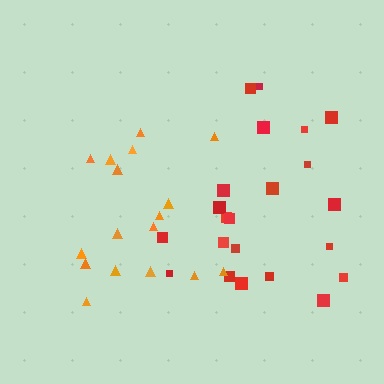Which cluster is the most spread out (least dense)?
Red.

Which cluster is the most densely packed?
Orange.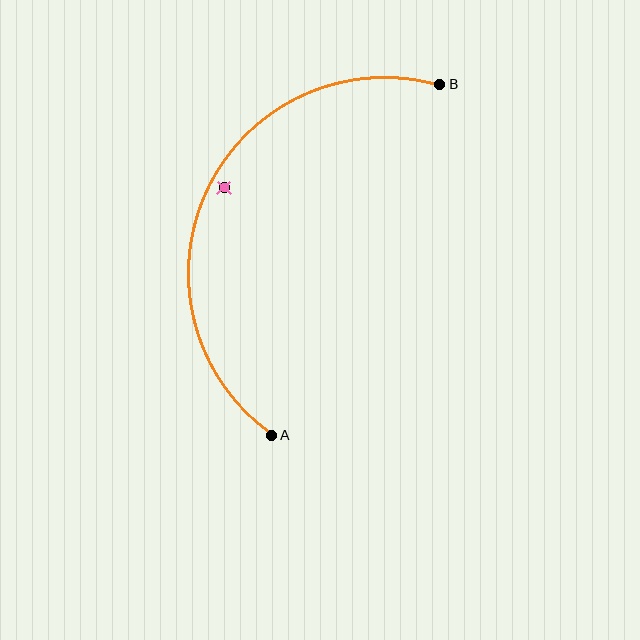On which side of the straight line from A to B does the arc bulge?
The arc bulges to the left of the straight line connecting A and B.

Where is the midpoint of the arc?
The arc midpoint is the point on the curve farthest from the straight line joining A and B. It sits to the left of that line.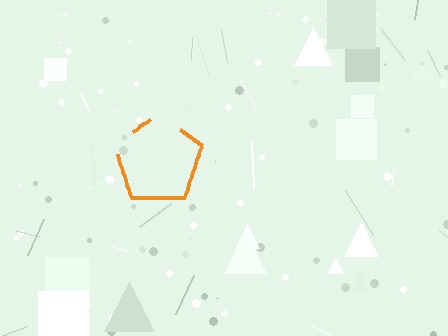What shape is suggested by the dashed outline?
The dashed outline suggests a pentagon.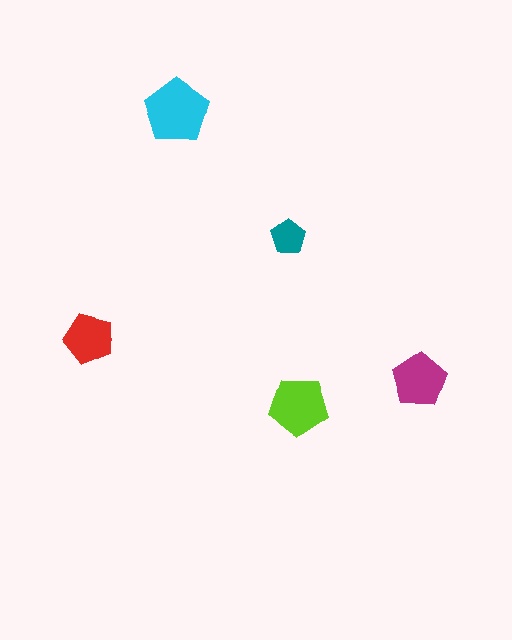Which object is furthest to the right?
The magenta pentagon is rightmost.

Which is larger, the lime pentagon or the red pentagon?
The lime one.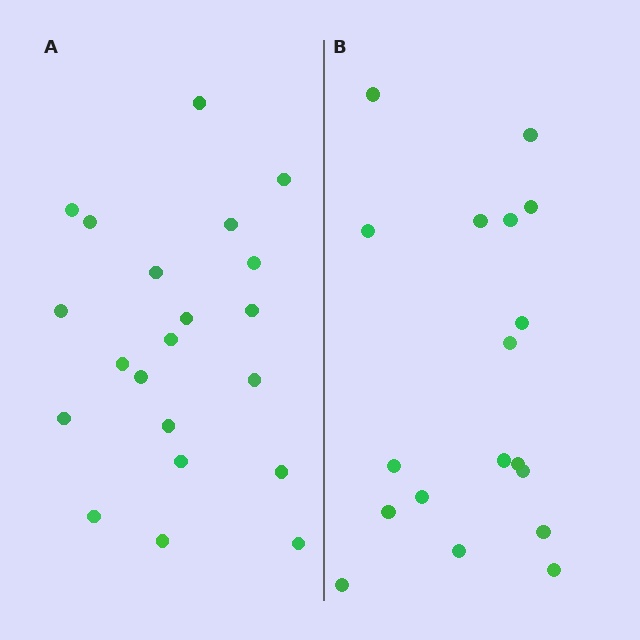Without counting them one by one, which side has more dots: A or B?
Region A (the left region) has more dots.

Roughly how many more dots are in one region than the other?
Region A has just a few more — roughly 2 or 3 more dots than region B.